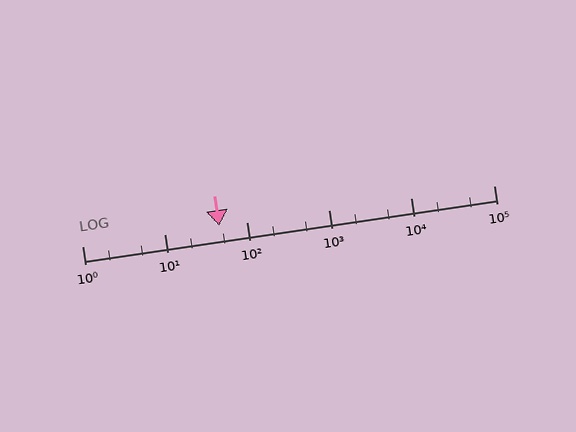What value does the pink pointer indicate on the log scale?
The pointer indicates approximately 46.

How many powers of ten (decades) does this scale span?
The scale spans 5 decades, from 1 to 100000.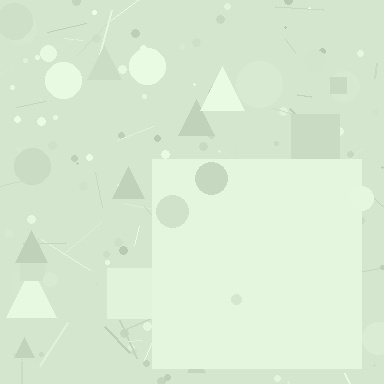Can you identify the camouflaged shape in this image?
The camouflaged shape is a square.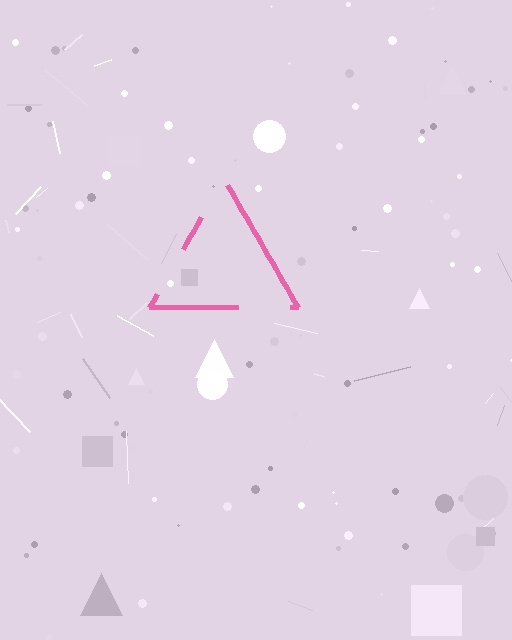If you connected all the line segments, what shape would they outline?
They would outline a triangle.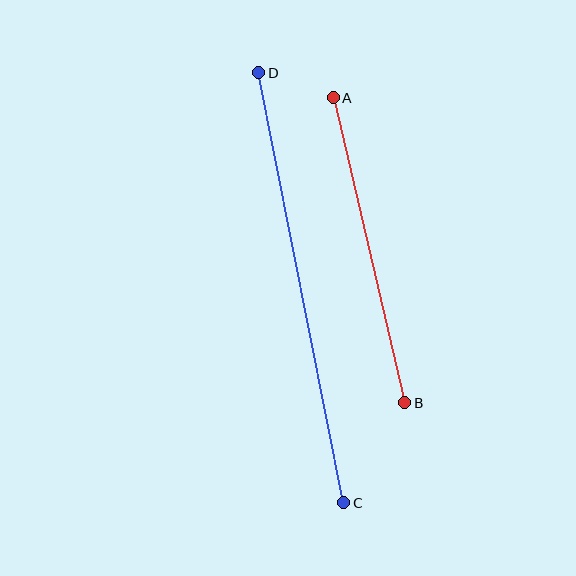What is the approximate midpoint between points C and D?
The midpoint is at approximately (301, 288) pixels.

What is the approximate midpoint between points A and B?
The midpoint is at approximately (369, 250) pixels.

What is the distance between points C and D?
The distance is approximately 438 pixels.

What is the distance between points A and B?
The distance is approximately 313 pixels.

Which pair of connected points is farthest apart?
Points C and D are farthest apart.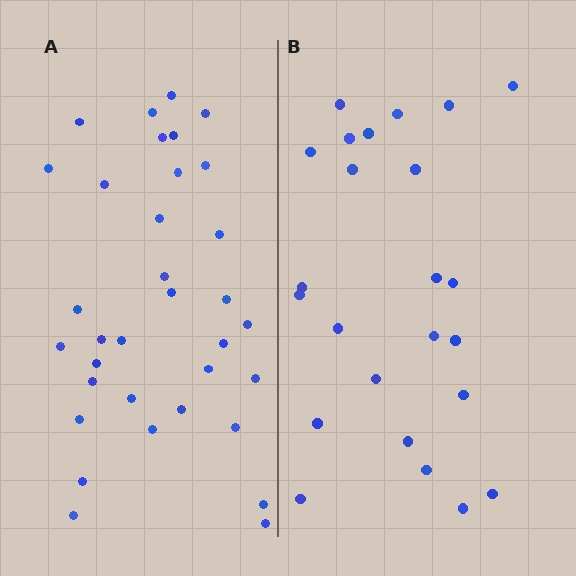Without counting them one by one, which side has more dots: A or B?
Region A (the left region) has more dots.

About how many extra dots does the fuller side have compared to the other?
Region A has roughly 10 or so more dots than region B.